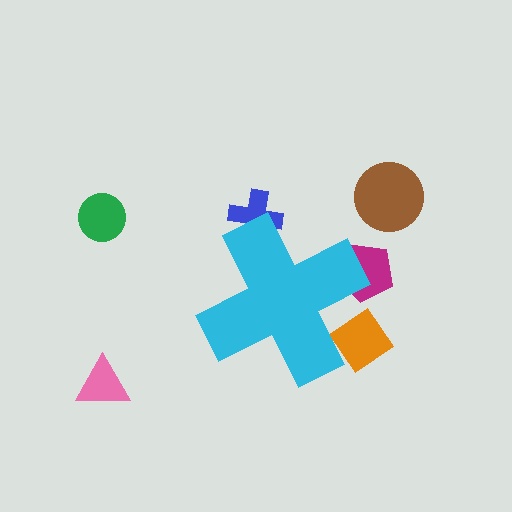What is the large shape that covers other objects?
A cyan cross.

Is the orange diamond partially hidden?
Yes, the orange diamond is partially hidden behind the cyan cross.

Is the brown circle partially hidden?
No, the brown circle is fully visible.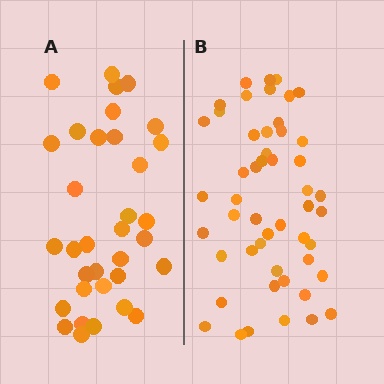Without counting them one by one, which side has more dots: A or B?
Region B (the right region) has more dots.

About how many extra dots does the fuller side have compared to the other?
Region B has approximately 15 more dots than region A.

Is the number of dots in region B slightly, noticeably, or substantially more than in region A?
Region B has substantially more. The ratio is roughly 1.5 to 1.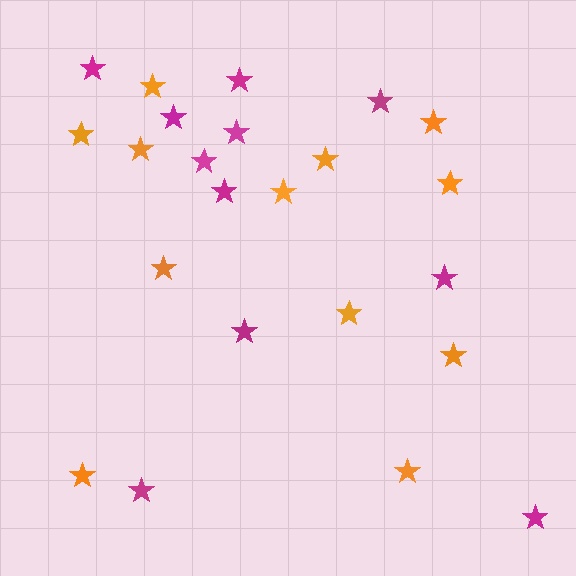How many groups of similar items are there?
There are 2 groups: one group of orange stars (12) and one group of magenta stars (11).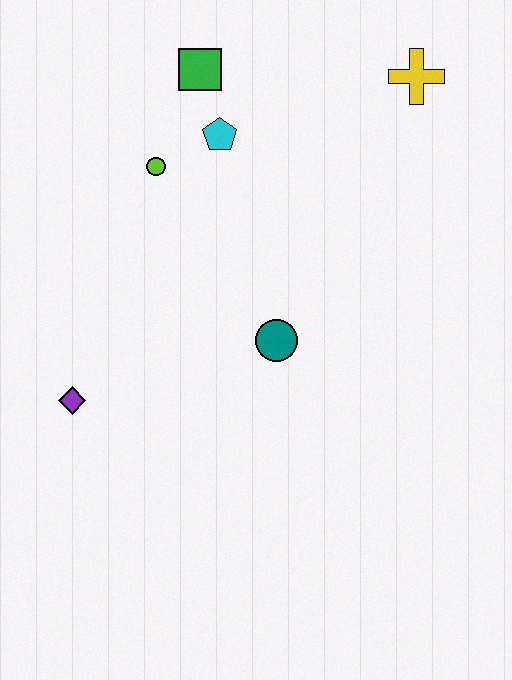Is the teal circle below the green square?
Yes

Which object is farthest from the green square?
The purple diamond is farthest from the green square.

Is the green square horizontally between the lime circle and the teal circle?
Yes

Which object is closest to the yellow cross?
The cyan pentagon is closest to the yellow cross.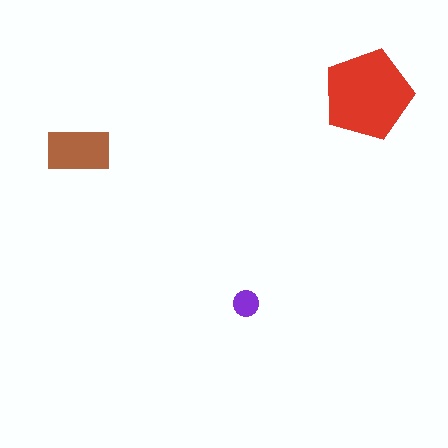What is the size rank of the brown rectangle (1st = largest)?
2nd.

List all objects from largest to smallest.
The red pentagon, the brown rectangle, the purple circle.